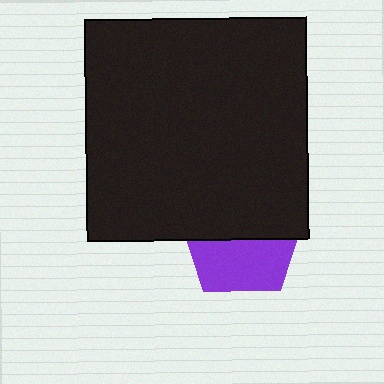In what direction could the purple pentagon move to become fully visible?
The purple pentagon could move down. That would shift it out from behind the black square entirely.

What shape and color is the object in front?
The object in front is a black square.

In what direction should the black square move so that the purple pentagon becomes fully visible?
The black square should move up. That is the shortest direction to clear the overlap and leave the purple pentagon fully visible.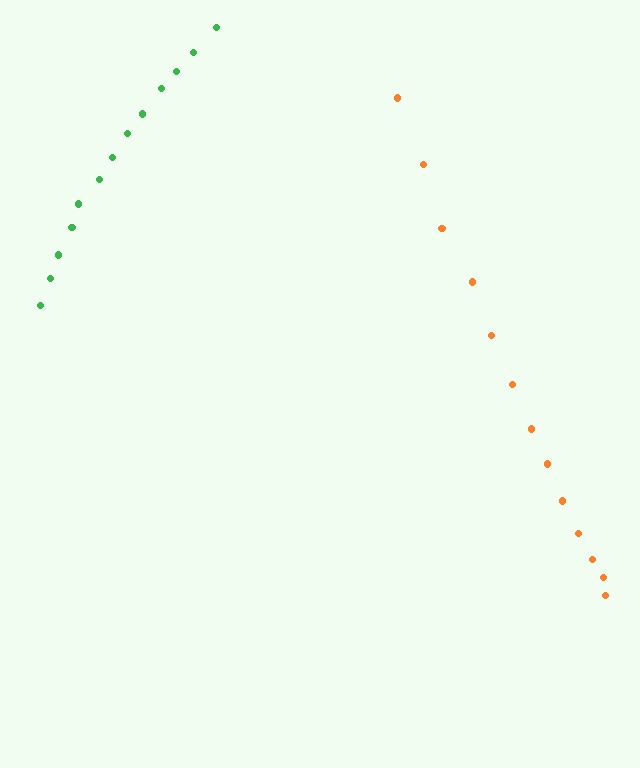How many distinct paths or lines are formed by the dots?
There are 2 distinct paths.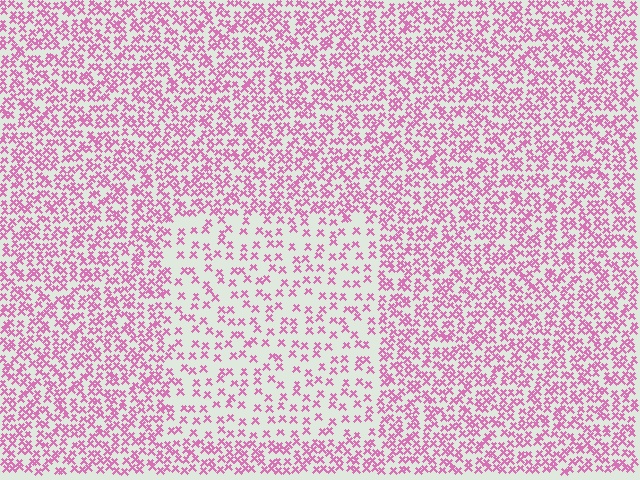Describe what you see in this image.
The image contains small pink elements arranged at two different densities. A rectangle-shaped region is visible where the elements are less densely packed than the surrounding area.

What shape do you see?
I see a rectangle.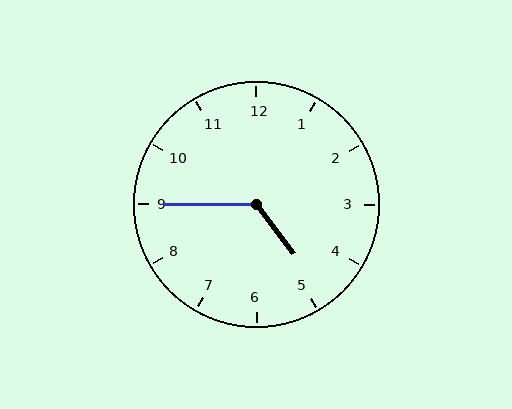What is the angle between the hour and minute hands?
Approximately 128 degrees.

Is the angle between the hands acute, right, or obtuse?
It is obtuse.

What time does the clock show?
4:45.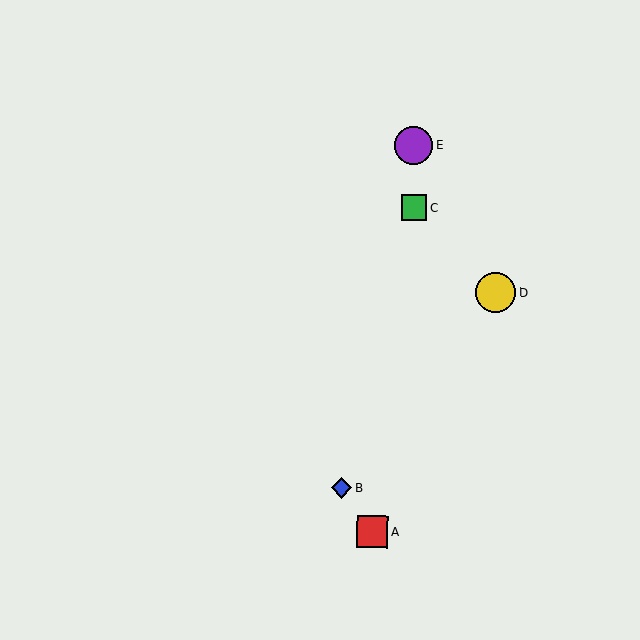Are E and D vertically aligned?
No, E is at x≈414 and D is at x≈496.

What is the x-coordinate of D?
Object D is at x≈496.